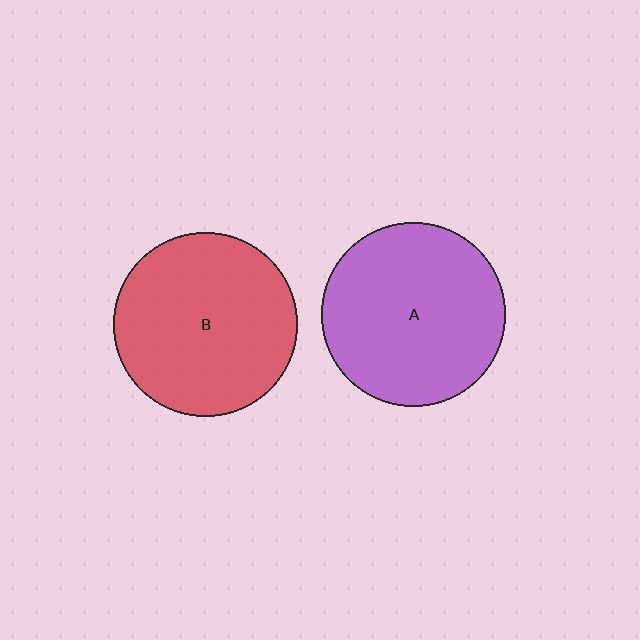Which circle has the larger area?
Circle B (red).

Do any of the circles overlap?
No, none of the circles overlap.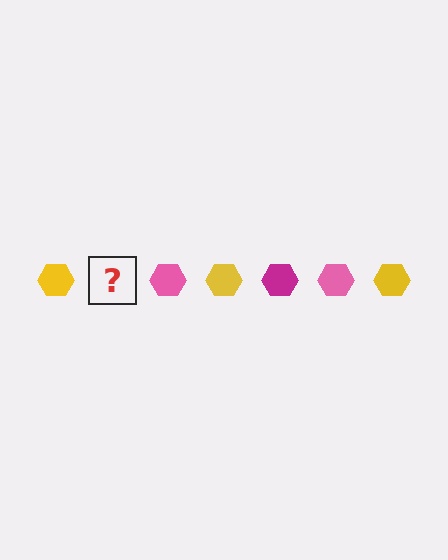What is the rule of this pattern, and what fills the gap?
The rule is that the pattern cycles through yellow, magenta, pink hexagons. The gap should be filled with a magenta hexagon.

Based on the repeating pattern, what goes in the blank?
The blank should be a magenta hexagon.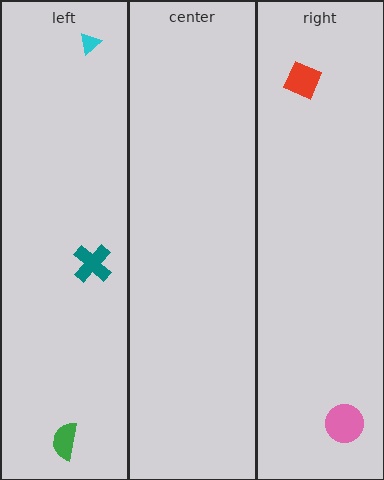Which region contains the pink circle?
The right region.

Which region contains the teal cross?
The left region.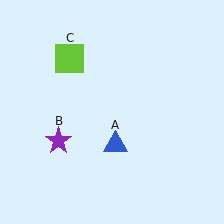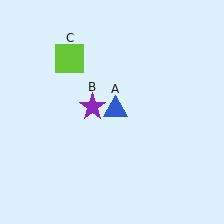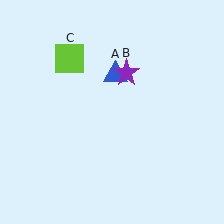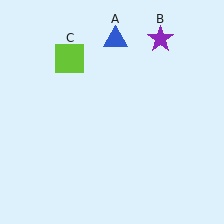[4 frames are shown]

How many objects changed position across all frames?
2 objects changed position: blue triangle (object A), purple star (object B).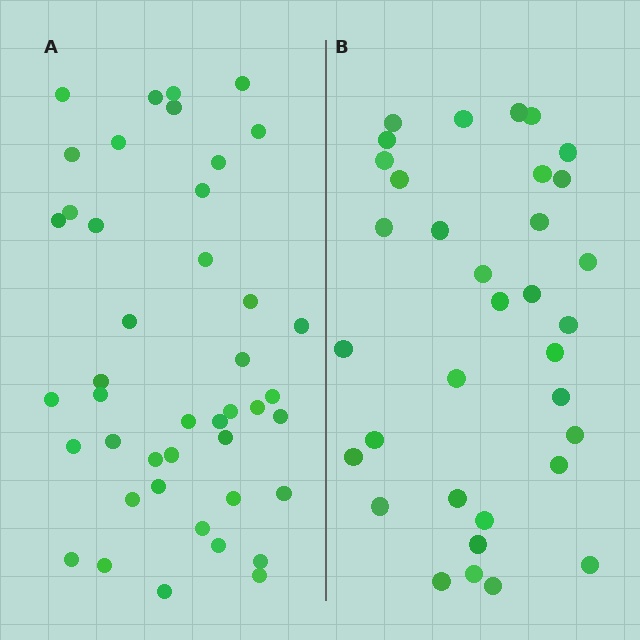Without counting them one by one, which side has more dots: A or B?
Region A (the left region) has more dots.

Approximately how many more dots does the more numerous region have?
Region A has roughly 8 or so more dots than region B.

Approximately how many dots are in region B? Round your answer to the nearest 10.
About 30 dots. (The exact count is 34, which rounds to 30.)